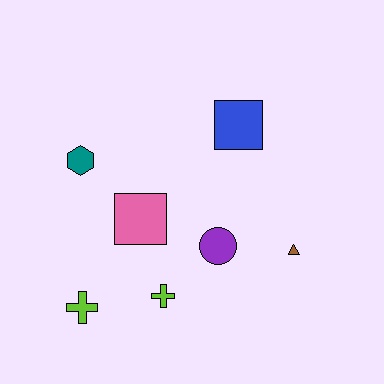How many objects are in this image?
There are 7 objects.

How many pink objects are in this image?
There is 1 pink object.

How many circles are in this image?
There is 1 circle.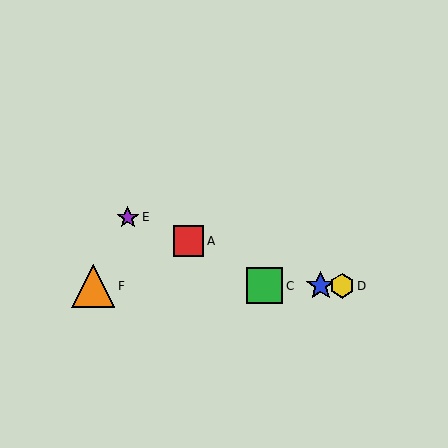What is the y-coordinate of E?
Object E is at y≈217.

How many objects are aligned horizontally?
4 objects (B, C, D, F) are aligned horizontally.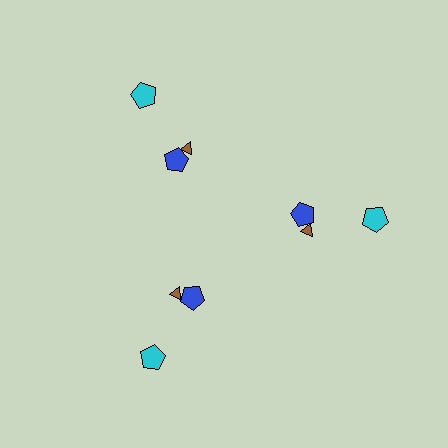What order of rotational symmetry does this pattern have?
This pattern has 3-fold rotational symmetry.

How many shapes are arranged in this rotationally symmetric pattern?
There are 9 shapes, arranged in 3 groups of 3.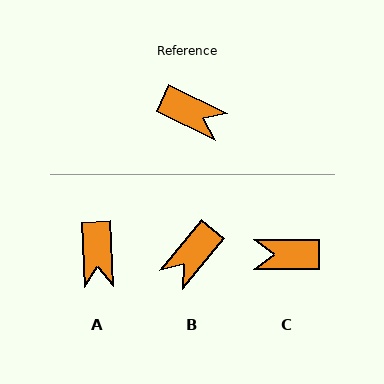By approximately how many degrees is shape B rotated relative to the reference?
Approximately 103 degrees clockwise.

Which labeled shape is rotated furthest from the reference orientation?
C, about 154 degrees away.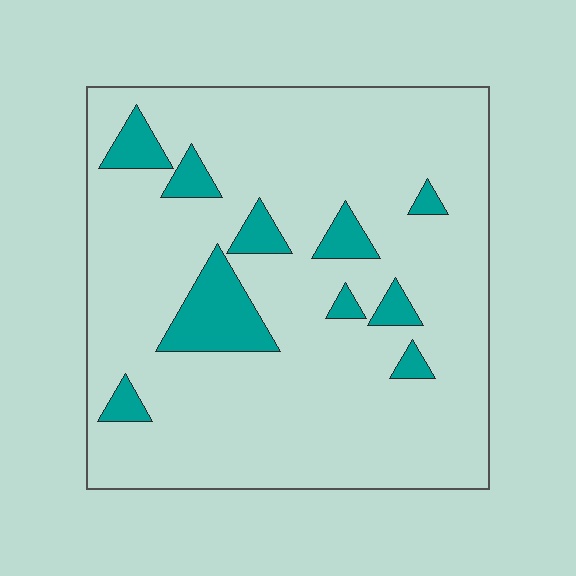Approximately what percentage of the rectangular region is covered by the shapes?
Approximately 15%.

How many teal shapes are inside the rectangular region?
10.